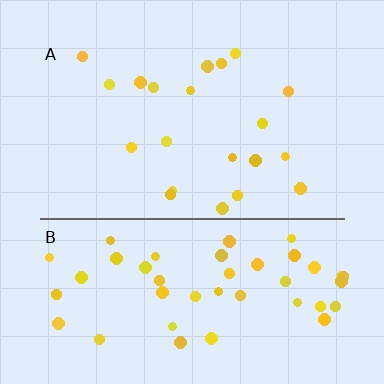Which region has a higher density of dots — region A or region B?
B (the bottom).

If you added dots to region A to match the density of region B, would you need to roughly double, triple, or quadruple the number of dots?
Approximately double.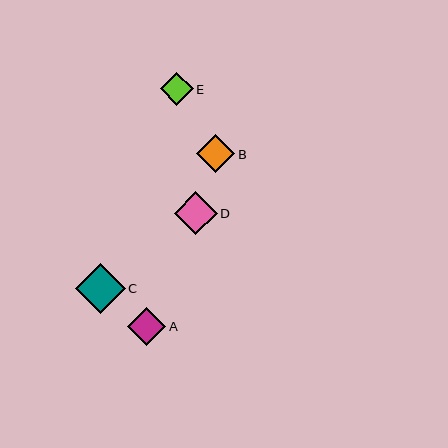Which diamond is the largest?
Diamond C is the largest with a size of approximately 50 pixels.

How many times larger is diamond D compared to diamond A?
Diamond D is approximately 1.1 times the size of diamond A.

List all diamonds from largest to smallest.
From largest to smallest: C, D, A, B, E.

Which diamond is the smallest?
Diamond E is the smallest with a size of approximately 33 pixels.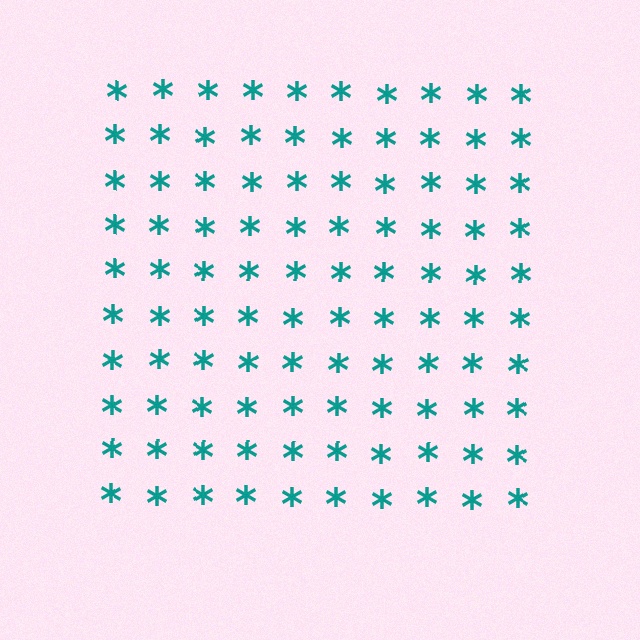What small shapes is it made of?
It is made of small asterisks.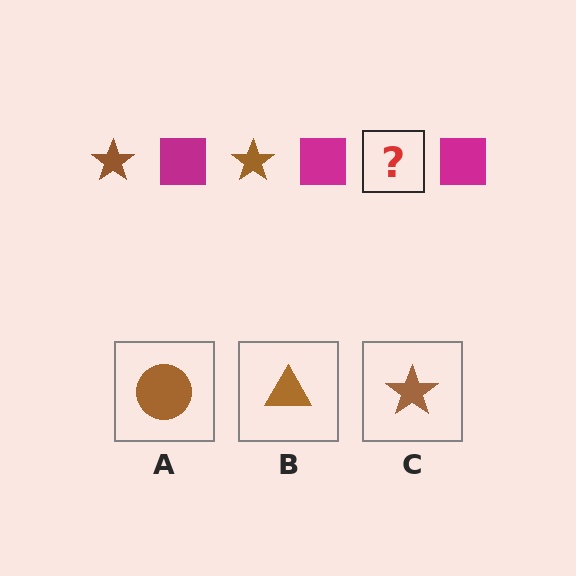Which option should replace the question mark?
Option C.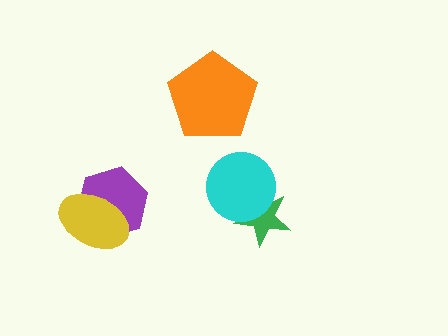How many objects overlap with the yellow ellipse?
1 object overlaps with the yellow ellipse.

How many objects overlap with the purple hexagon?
1 object overlaps with the purple hexagon.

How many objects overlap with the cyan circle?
1 object overlaps with the cyan circle.